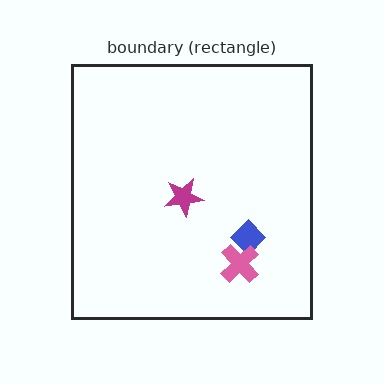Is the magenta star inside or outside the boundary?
Inside.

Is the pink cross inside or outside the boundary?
Inside.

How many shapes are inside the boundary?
3 inside, 0 outside.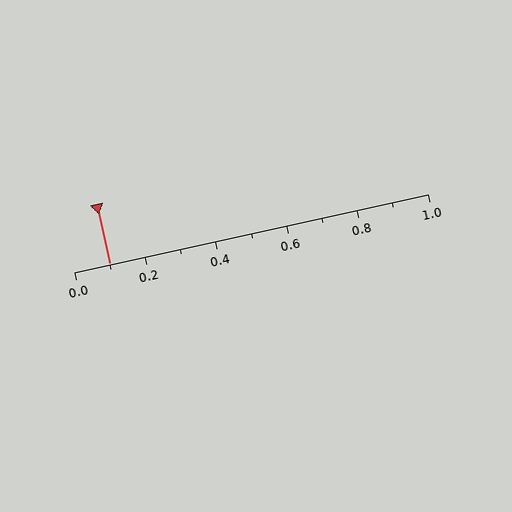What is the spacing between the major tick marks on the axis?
The major ticks are spaced 0.2 apart.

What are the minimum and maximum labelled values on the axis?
The axis runs from 0.0 to 1.0.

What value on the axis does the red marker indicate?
The marker indicates approximately 0.1.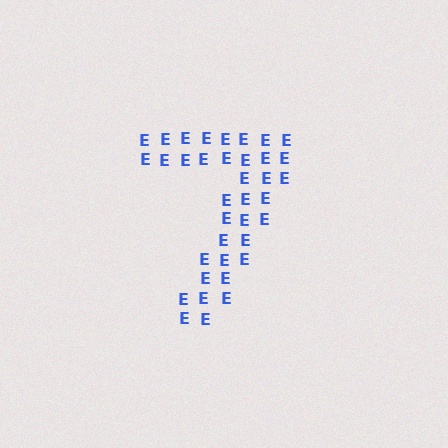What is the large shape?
The large shape is the digit 7.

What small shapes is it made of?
It is made of small letter E's.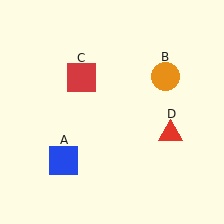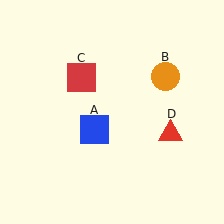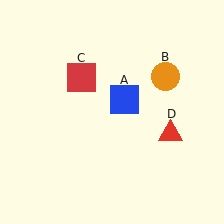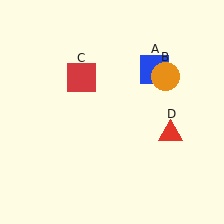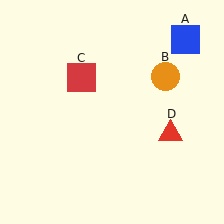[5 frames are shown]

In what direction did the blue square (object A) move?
The blue square (object A) moved up and to the right.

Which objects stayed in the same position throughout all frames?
Orange circle (object B) and red square (object C) and red triangle (object D) remained stationary.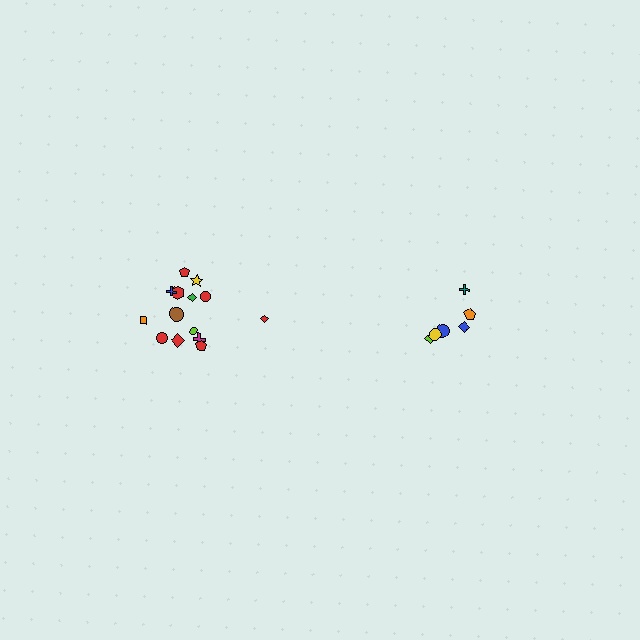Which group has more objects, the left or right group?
The left group.